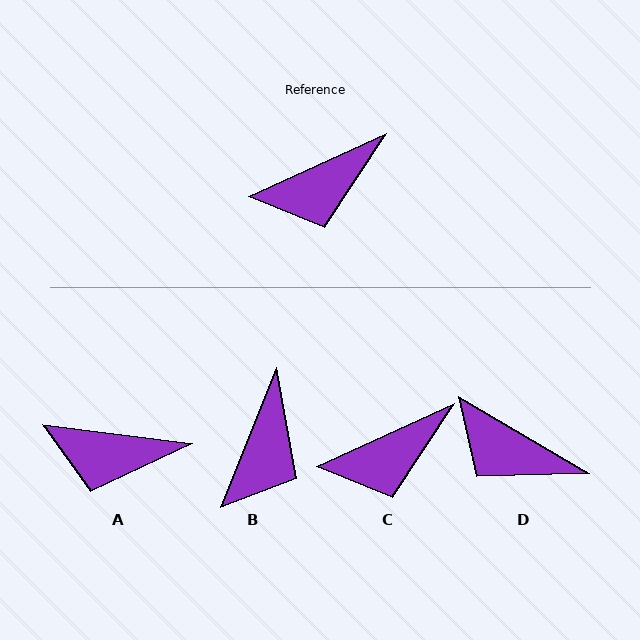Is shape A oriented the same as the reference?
No, it is off by about 32 degrees.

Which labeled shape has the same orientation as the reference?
C.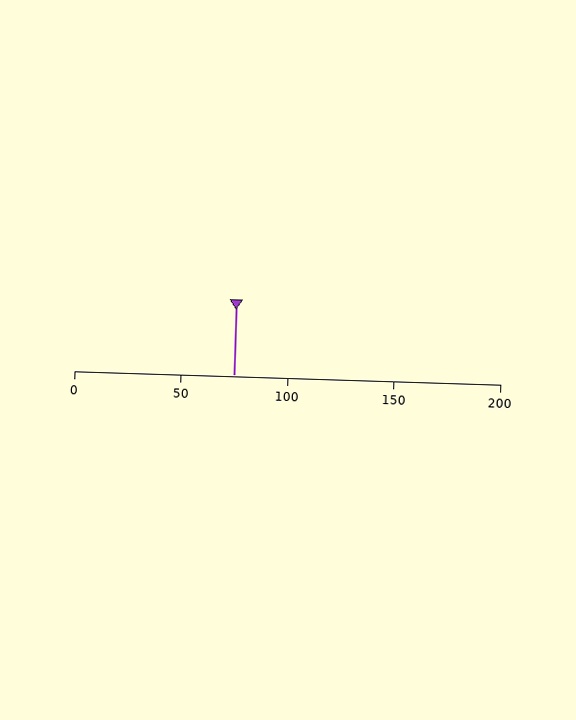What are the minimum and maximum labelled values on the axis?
The axis runs from 0 to 200.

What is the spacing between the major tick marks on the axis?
The major ticks are spaced 50 apart.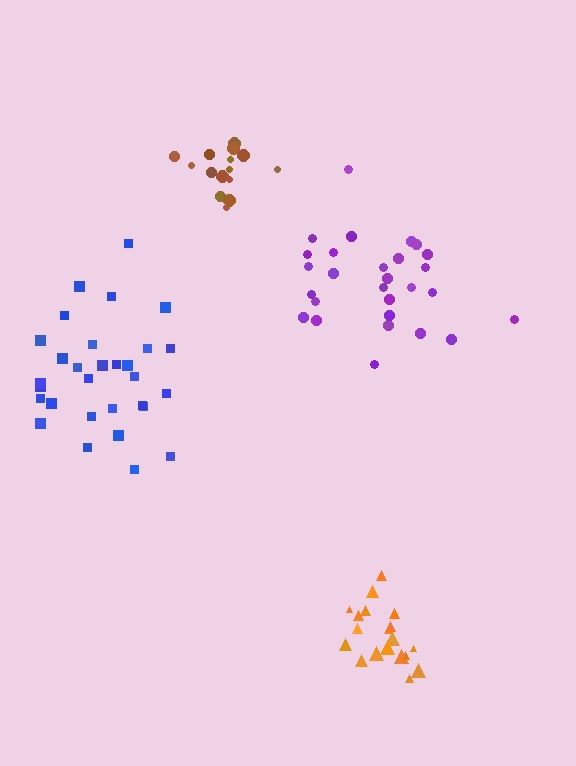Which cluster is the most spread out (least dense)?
Blue.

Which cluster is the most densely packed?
Brown.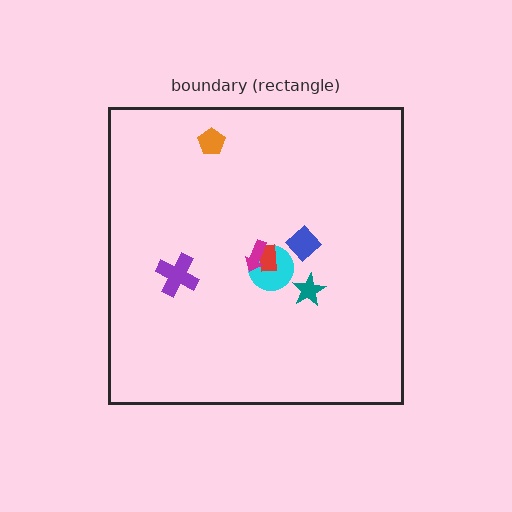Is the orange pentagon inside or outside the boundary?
Inside.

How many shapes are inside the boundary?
7 inside, 0 outside.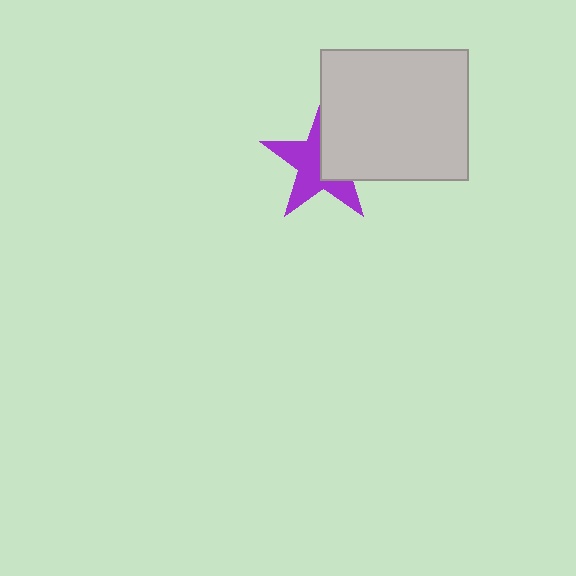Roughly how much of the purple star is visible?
About half of it is visible (roughly 56%).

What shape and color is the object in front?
The object in front is a light gray rectangle.